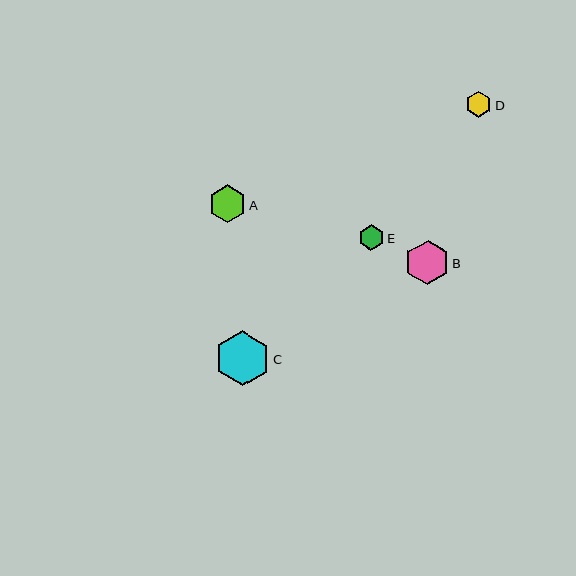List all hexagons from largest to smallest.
From largest to smallest: C, B, A, D, E.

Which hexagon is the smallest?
Hexagon E is the smallest with a size of approximately 25 pixels.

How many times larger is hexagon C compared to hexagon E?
Hexagon C is approximately 2.2 times the size of hexagon E.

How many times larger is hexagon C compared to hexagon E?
Hexagon C is approximately 2.2 times the size of hexagon E.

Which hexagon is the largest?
Hexagon C is the largest with a size of approximately 55 pixels.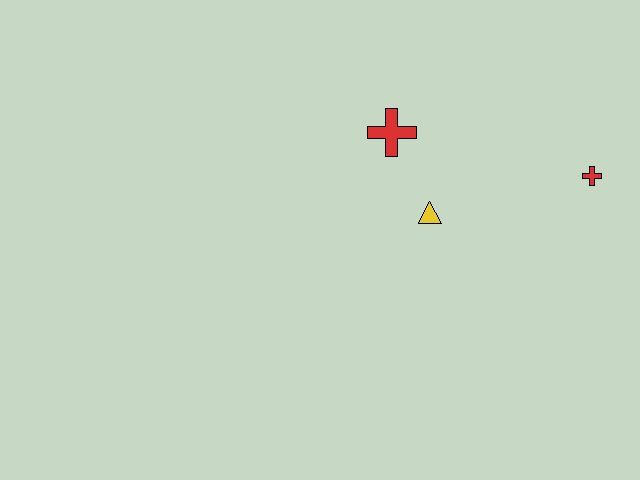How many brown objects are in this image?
There are no brown objects.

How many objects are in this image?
There are 3 objects.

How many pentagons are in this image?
There are no pentagons.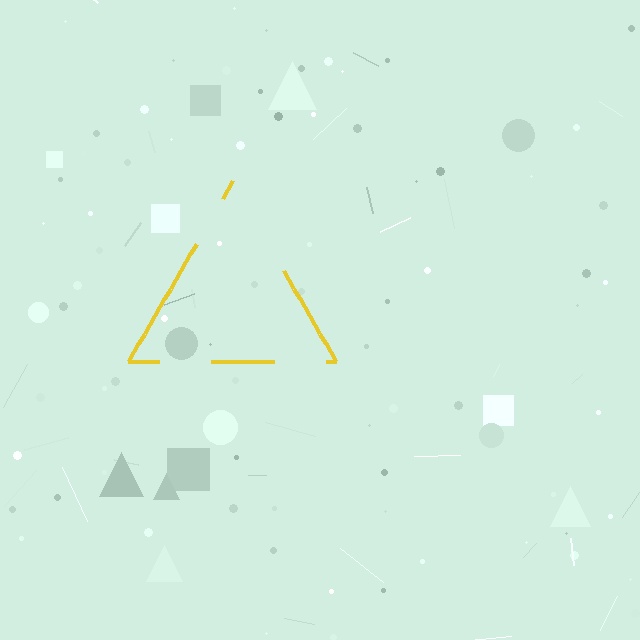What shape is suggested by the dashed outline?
The dashed outline suggests a triangle.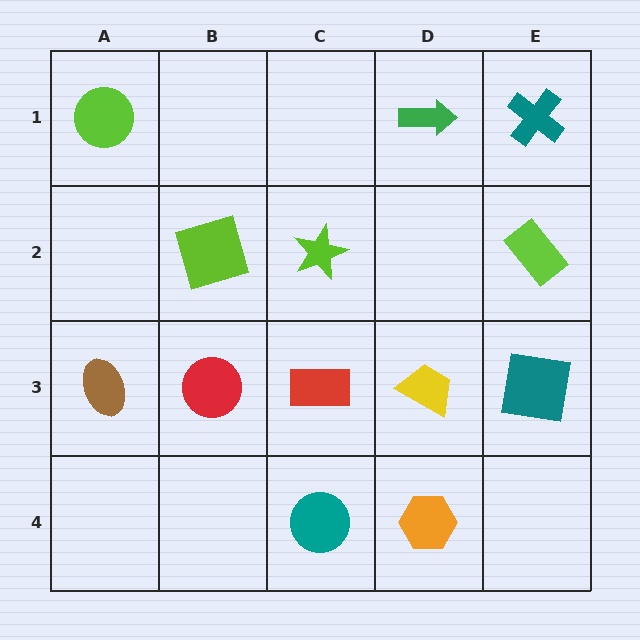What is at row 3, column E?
A teal square.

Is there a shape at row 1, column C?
No, that cell is empty.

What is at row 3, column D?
A yellow trapezoid.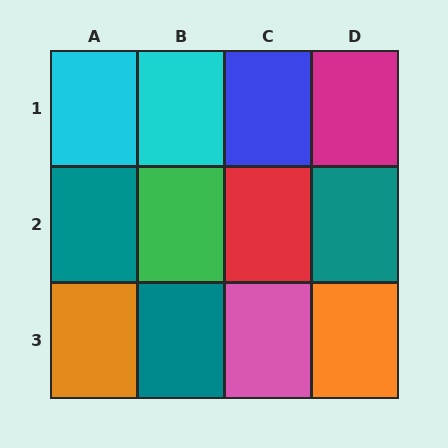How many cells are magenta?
1 cell is magenta.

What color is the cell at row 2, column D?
Teal.